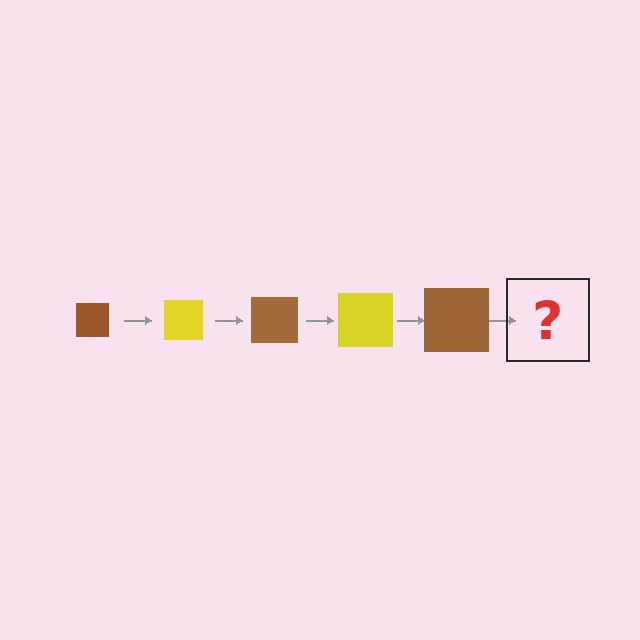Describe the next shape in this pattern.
It should be a yellow square, larger than the previous one.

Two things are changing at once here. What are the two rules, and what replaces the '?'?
The two rules are that the square grows larger each step and the color cycles through brown and yellow. The '?' should be a yellow square, larger than the previous one.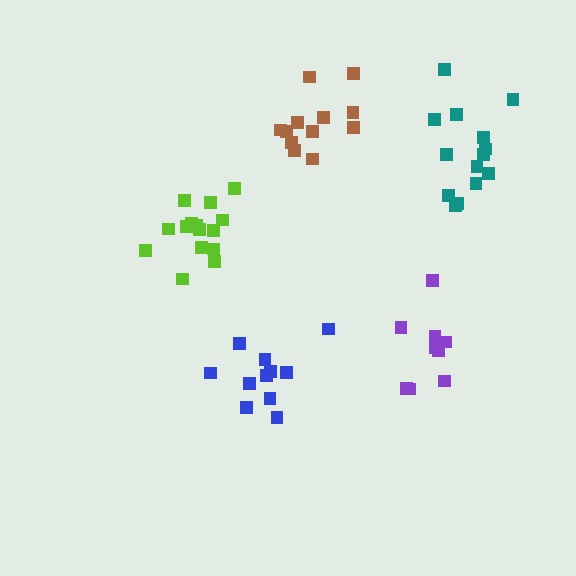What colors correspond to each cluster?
The clusters are colored: lime, blue, brown, purple, teal.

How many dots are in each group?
Group 1: 15 dots, Group 2: 11 dots, Group 3: 12 dots, Group 4: 9 dots, Group 5: 14 dots (61 total).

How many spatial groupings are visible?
There are 5 spatial groupings.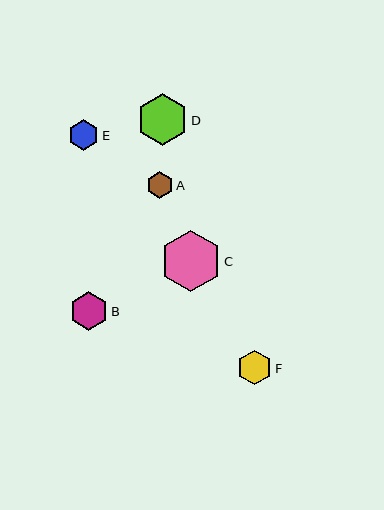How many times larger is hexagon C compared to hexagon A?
Hexagon C is approximately 2.3 times the size of hexagon A.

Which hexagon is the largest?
Hexagon C is the largest with a size of approximately 61 pixels.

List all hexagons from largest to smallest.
From largest to smallest: C, D, B, F, E, A.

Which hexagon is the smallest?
Hexagon A is the smallest with a size of approximately 26 pixels.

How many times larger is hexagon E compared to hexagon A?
Hexagon E is approximately 1.2 times the size of hexagon A.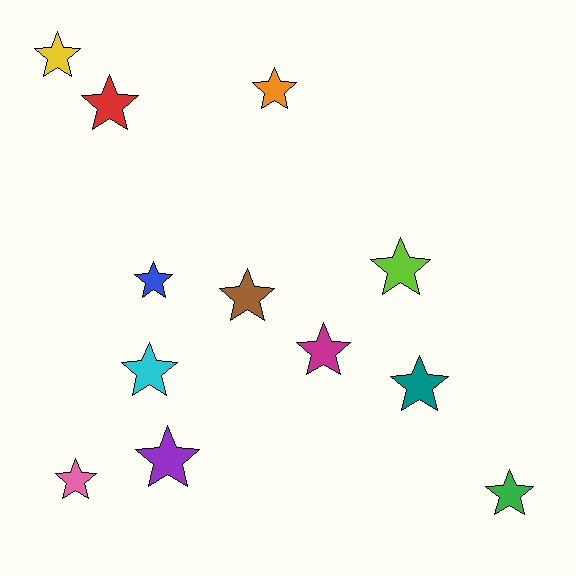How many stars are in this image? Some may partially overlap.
There are 12 stars.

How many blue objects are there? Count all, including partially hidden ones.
There is 1 blue object.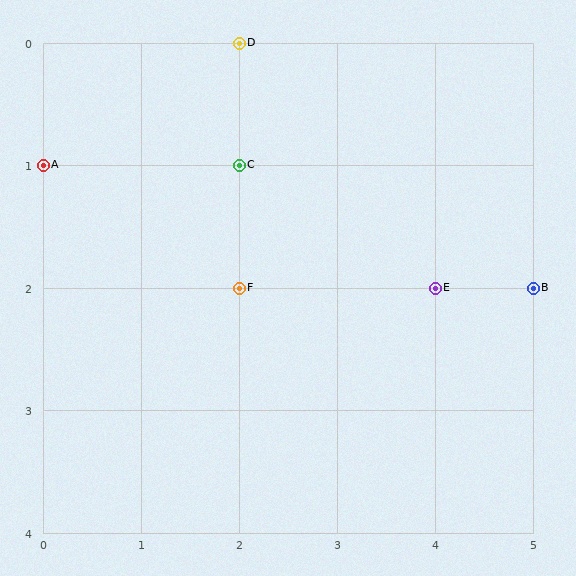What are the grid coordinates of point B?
Point B is at grid coordinates (5, 2).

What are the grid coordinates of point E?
Point E is at grid coordinates (4, 2).